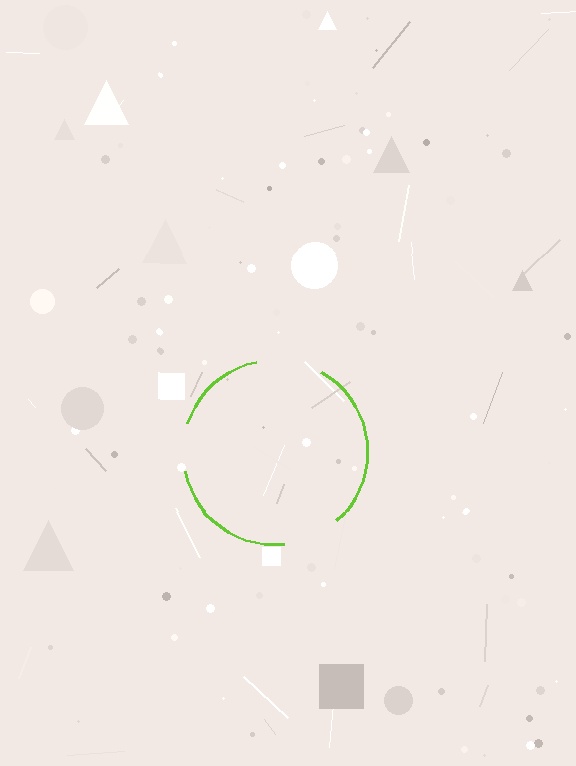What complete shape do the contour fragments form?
The contour fragments form a circle.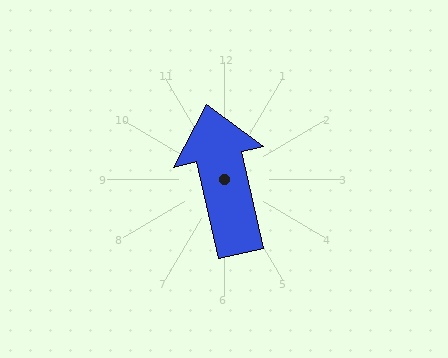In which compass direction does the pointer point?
North.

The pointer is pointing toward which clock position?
Roughly 12 o'clock.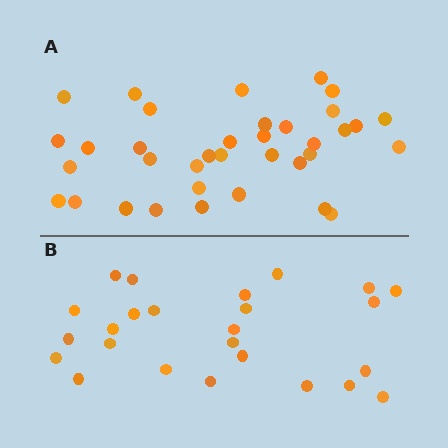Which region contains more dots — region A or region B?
Region A (the top region) has more dots.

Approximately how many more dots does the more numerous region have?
Region A has roughly 12 or so more dots than region B.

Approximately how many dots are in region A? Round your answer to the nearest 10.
About 40 dots. (The exact count is 36, which rounds to 40.)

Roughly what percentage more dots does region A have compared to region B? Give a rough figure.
About 45% more.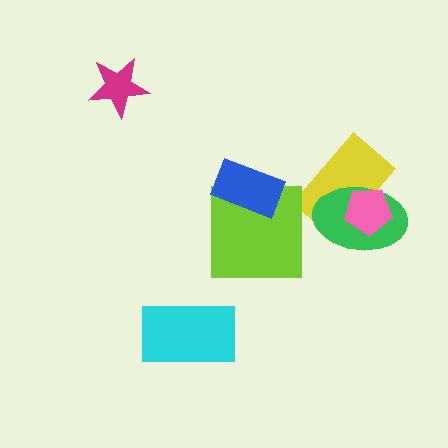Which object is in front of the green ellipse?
The pink pentagon is in front of the green ellipse.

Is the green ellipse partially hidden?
Yes, it is partially covered by another shape.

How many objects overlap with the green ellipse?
2 objects overlap with the green ellipse.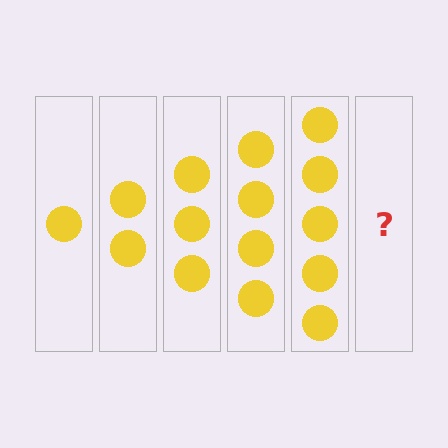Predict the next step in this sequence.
The next step is 6 circles.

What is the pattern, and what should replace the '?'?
The pattern is that each step adds one more circle. The '?' should be 6 circles.